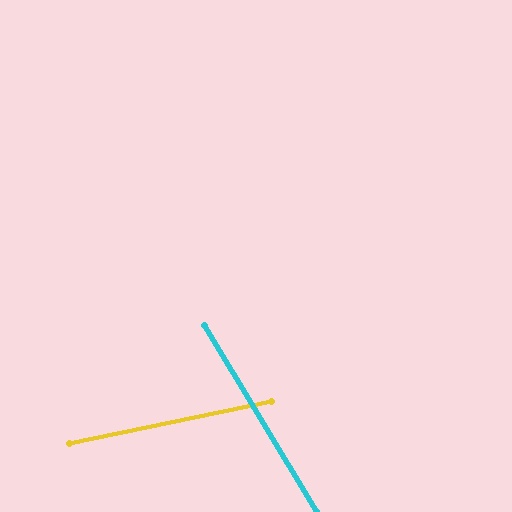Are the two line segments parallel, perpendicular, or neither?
Neither parallel nor perpendicular — they differ by about 71°.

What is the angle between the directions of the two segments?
Approximately 71 degrees.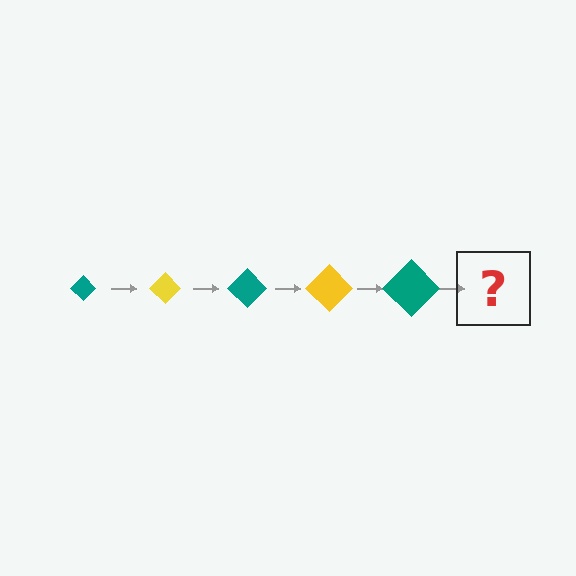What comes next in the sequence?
The next element should be a yellow diamond, larger than the previous one.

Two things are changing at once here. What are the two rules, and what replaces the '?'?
The two rules are that the diamond grows larger each step and the color cycles through teal and yellow. The '?' should be a yellow diamond, larger than the previous one.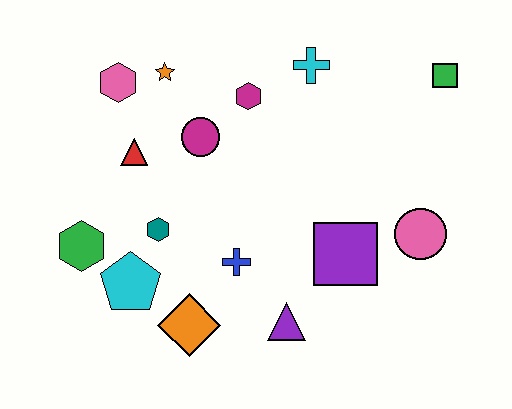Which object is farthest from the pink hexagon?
The pink circle is farthest from the pink hexagon.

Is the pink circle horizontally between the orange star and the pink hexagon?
No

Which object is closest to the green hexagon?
The cyan pentagon is closest to the green hexagon.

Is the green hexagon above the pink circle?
No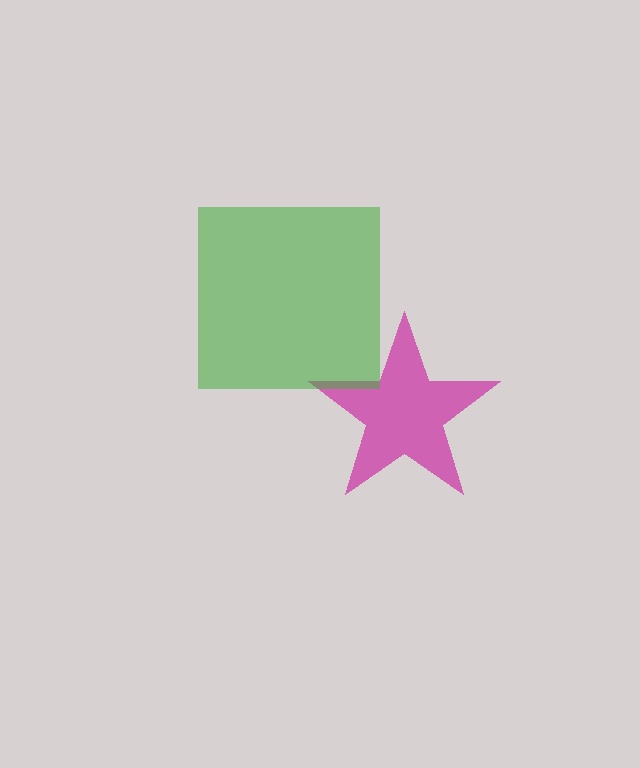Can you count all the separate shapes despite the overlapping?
Yes, there are 2 separate shapes.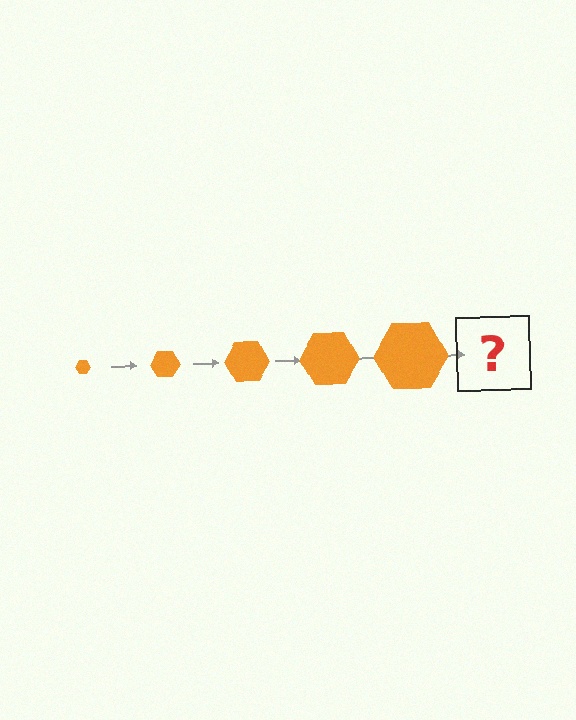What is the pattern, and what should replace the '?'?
The pattern is that the hexagon gets progressively larger each step. The '?' should be an orange hexagon, larger than the previous one.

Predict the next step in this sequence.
The next step is an orange hexagon, larger than the previous one.